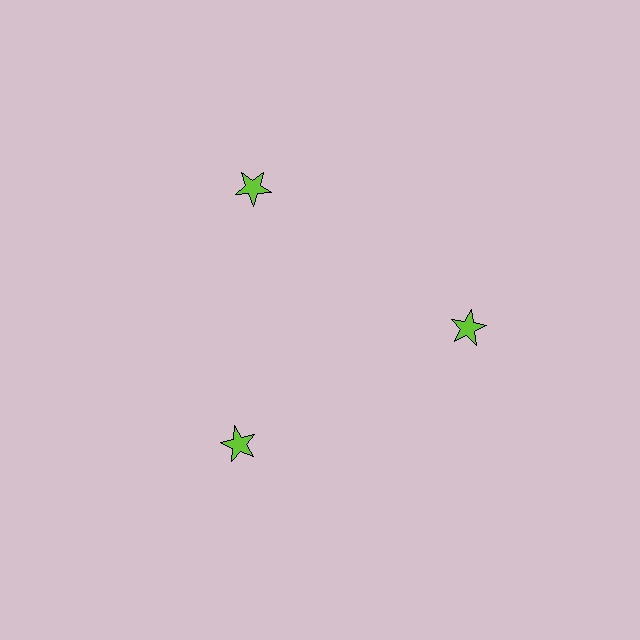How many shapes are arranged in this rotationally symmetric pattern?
There are 3 shapes, arranged in 3 groups of 1.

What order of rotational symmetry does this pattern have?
This pattern has 3-fold rotational symmetry.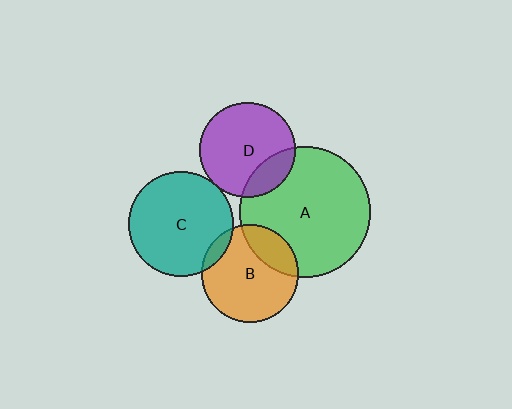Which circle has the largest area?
Circle A (green).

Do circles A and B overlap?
Yes.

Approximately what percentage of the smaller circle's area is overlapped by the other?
Approximately 25%.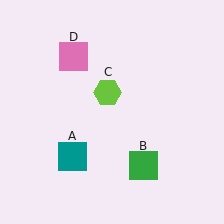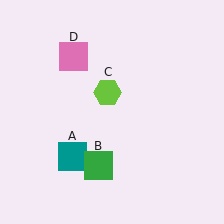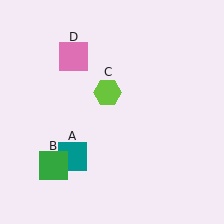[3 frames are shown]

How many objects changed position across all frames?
1 object changed position: green square (object B).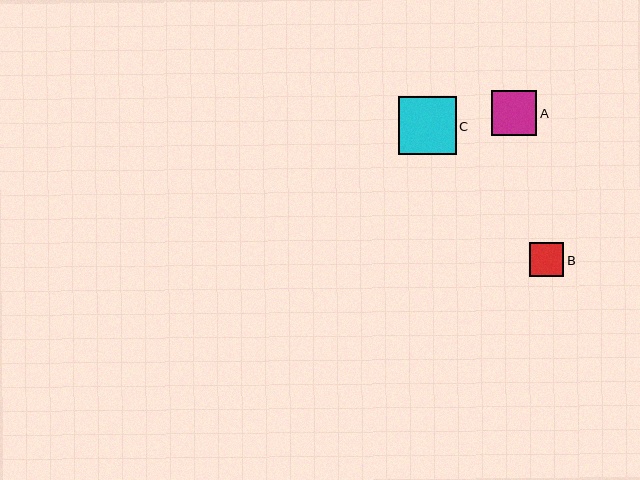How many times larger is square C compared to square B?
Square C is approximately 1.7 times the size of square B.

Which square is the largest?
Square C is the largest with a size of approximately 58 pixels.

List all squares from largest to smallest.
From largest to smallest: C, A, B.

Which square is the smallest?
Square B is the smallest with a size of approximately 34 pixels.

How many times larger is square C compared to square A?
Square C is approximately 1.3 times the size of square A.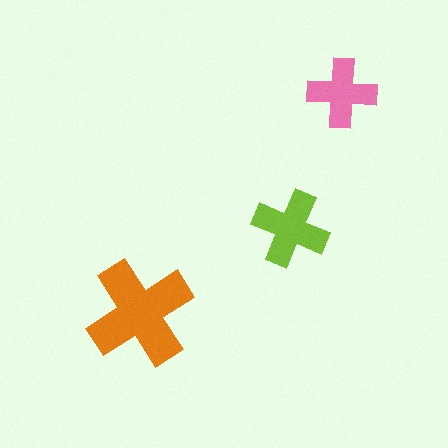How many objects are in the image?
There are 3 objects in the image.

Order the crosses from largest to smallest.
the orange one, the lime one, the pink one.